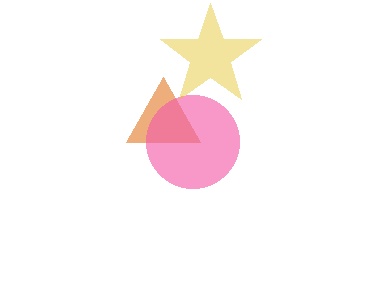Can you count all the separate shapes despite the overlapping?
Yes, there are 3 separate shapes.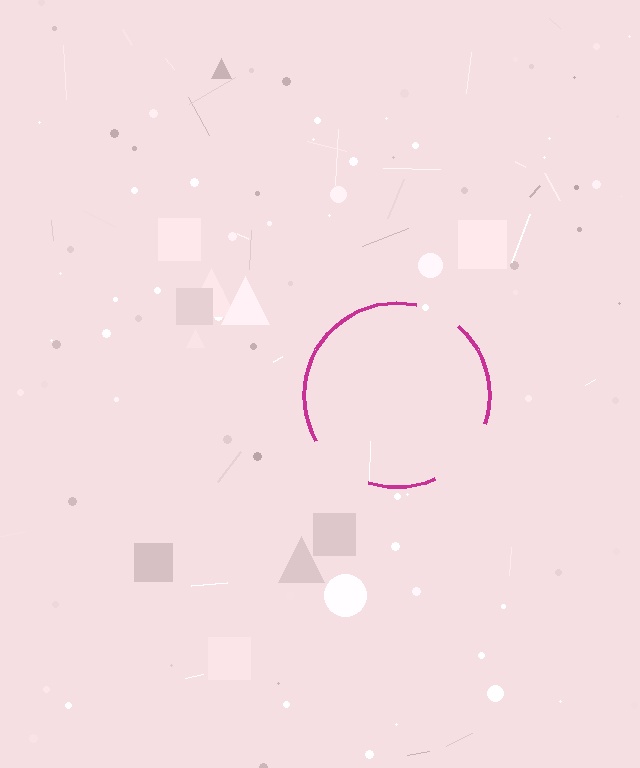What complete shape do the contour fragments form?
The contour fragments form a circle.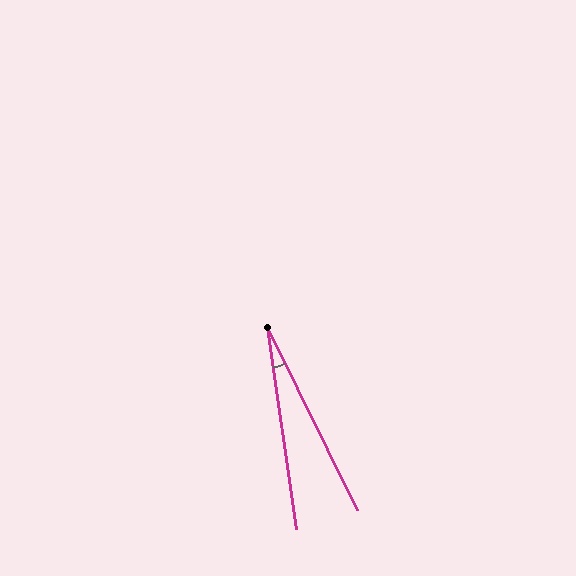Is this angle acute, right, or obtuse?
It is acute.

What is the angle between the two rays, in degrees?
Approximately 18 degrees.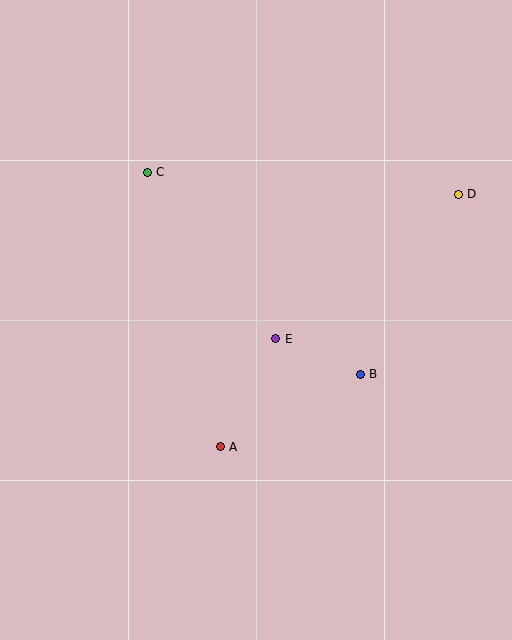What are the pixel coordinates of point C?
Point C is at (147, 172).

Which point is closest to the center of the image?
Point E at (276, 339) is closest to the center.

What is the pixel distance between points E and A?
The distance between E and A is 122 pixels.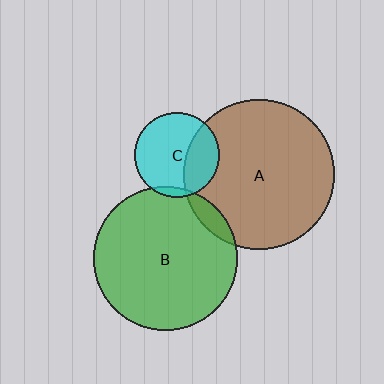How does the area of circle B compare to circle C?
Approximately 2.9 times.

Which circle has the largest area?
Circle A (brown).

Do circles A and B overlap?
Yes.